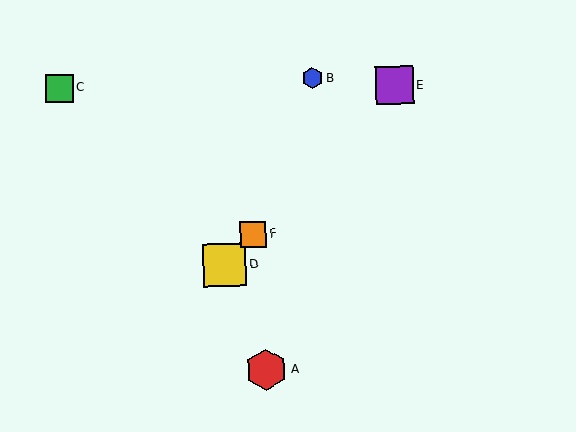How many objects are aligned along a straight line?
3 objects (D, E, F) are aligned along a straight line.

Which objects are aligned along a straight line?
Objects D, E, F are aligned along a straight line.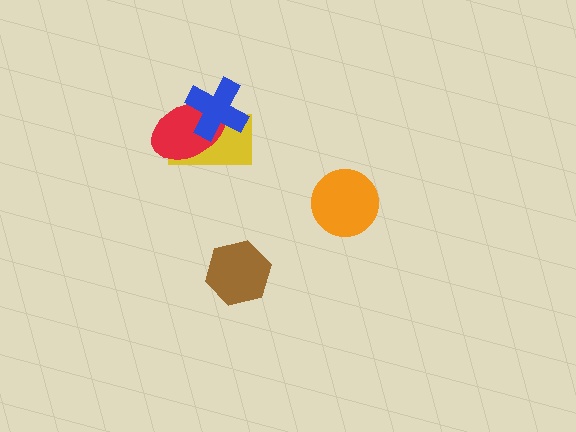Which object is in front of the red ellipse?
The blue cross is in front of the red ellipse.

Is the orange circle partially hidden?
No, no other shape covers it.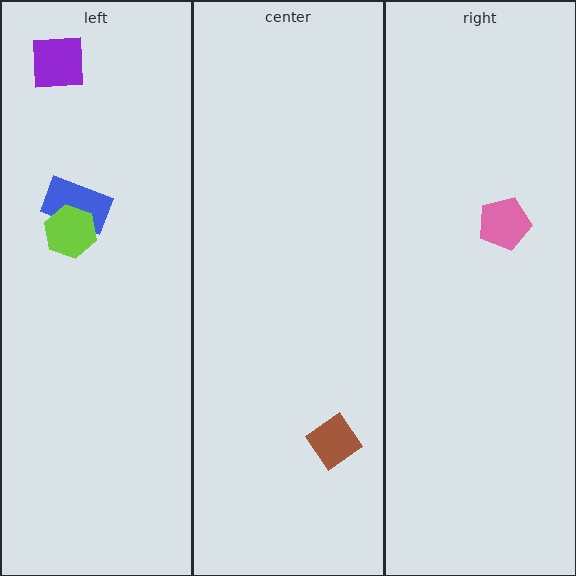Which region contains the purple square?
The left region.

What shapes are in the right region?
The pink pentagon.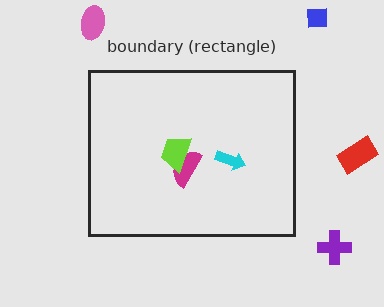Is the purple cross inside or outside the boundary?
Outside.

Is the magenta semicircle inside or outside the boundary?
Inside.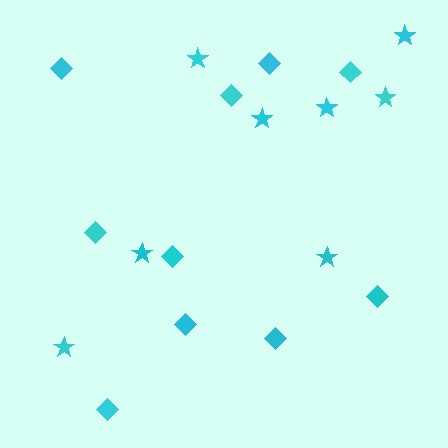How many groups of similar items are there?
There are 2 groups: one group of diamonds (10) and one group of stars (8).